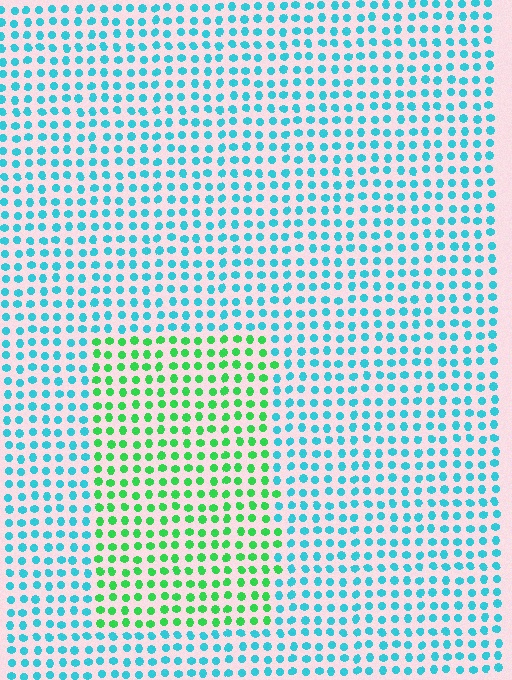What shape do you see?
I see a rectangle.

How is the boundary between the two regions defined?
The boundary is defined purely by a slight shift in hue (about 55 degrees). Spacing, size, and orientation are identical on both sides.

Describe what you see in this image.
The image is filled with small cyan elements in a uniform arrangement. A rectangle-shaped region is visible where the elements are tinted to a slightly different hue, forming a subtle color boundary.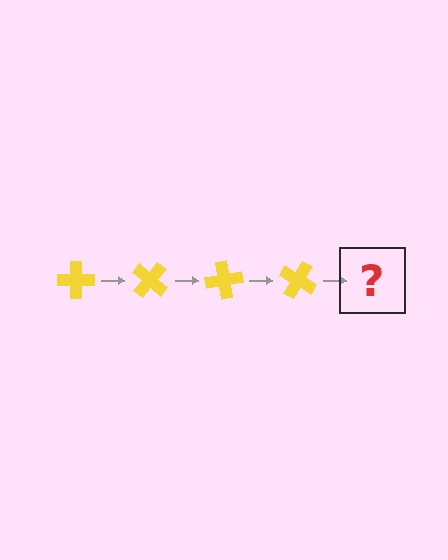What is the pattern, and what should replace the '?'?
The pattern is that the cross rotates 40 degrees each step. The '?' should be a yellow cross rotated 160 degrees.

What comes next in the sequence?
The next element should be a yellow cross rotated 160 degrees.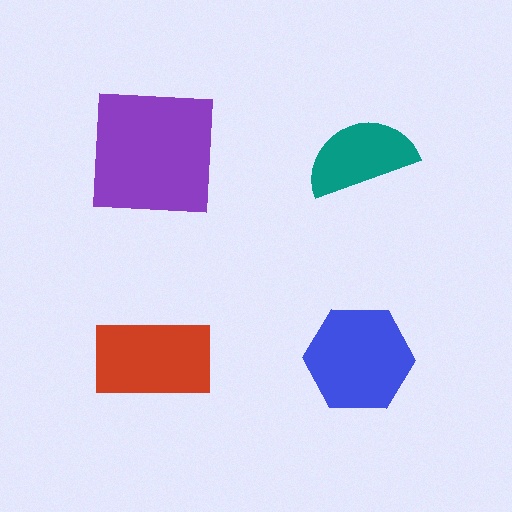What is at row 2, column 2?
A blue hexagon.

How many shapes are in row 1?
2 shapes.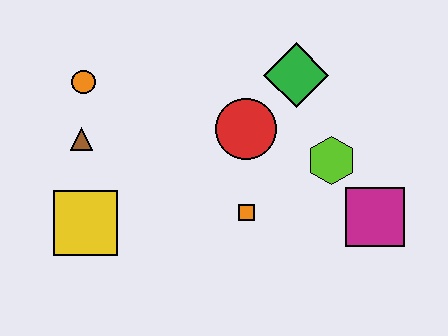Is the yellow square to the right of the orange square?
No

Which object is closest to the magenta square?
The lime hexagon is closest to the magenta square.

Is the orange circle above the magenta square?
Yes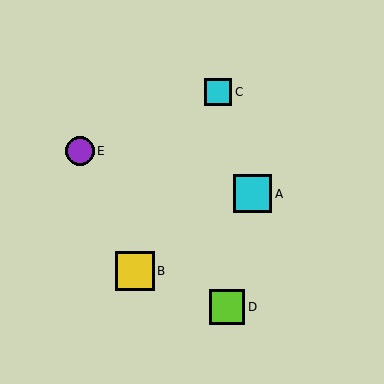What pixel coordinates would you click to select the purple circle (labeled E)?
Click at (80, 151) to select the purple circle E.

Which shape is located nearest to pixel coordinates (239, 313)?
The lime square (labeled D) at (227, 307) is nearest to that location.